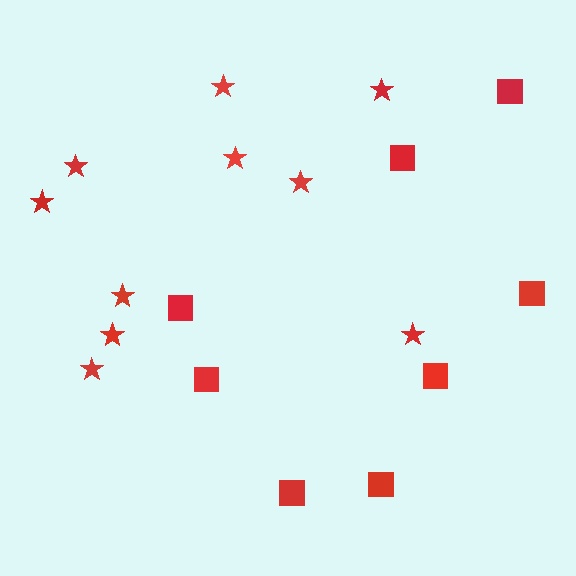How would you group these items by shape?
There are 2 groups: one group of squares (8) and one group of stars (10).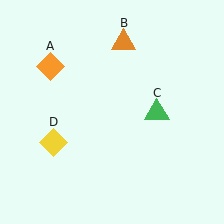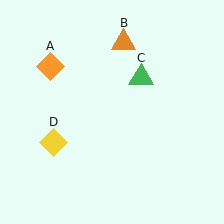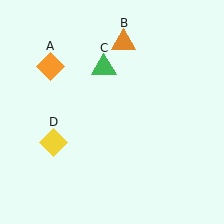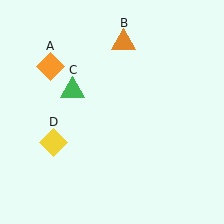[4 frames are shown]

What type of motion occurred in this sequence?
The green triangle (object C) rotated counterclockwise around the center of the scene.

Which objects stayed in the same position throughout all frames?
Orange diamond (object A) and orange triangle (object B) and yellow diamond (object D) remained stationary.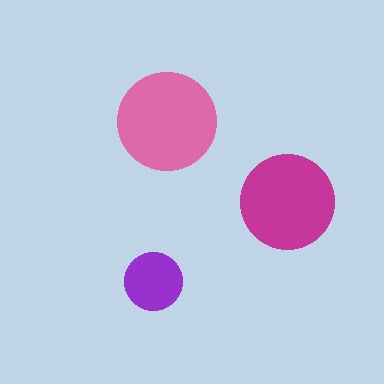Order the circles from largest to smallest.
the pink one, the magenta one, the purple one.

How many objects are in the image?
There are 3 objects in the image.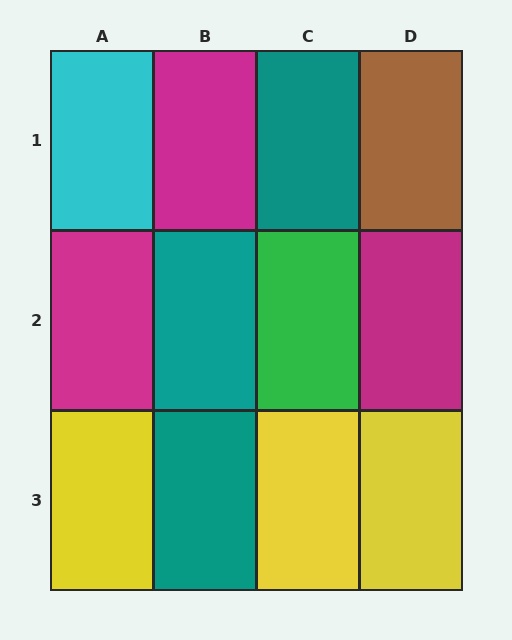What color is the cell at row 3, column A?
Yellow.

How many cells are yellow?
3 cells are yellow.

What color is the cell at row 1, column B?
Magenta.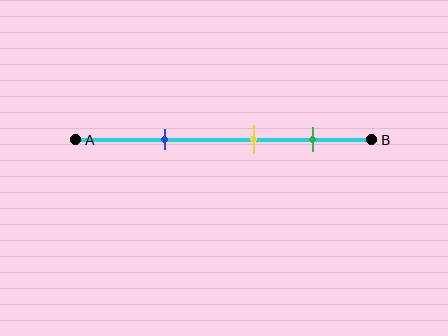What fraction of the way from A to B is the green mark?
The green mark is approximately 80% (0.8) of the way from A to B.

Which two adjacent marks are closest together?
The yellow and green marks are the closest adjacent pair.